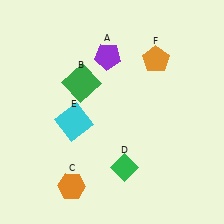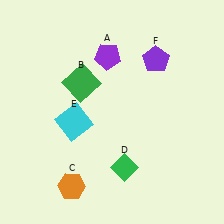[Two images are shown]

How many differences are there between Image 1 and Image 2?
There is 1 difference between the two images.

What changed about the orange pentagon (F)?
In Image 1, F is orange. In Image 2, it changed to purple.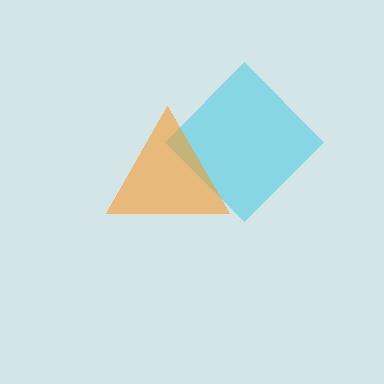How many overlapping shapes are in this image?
There are 2 overlapping shapes in the image.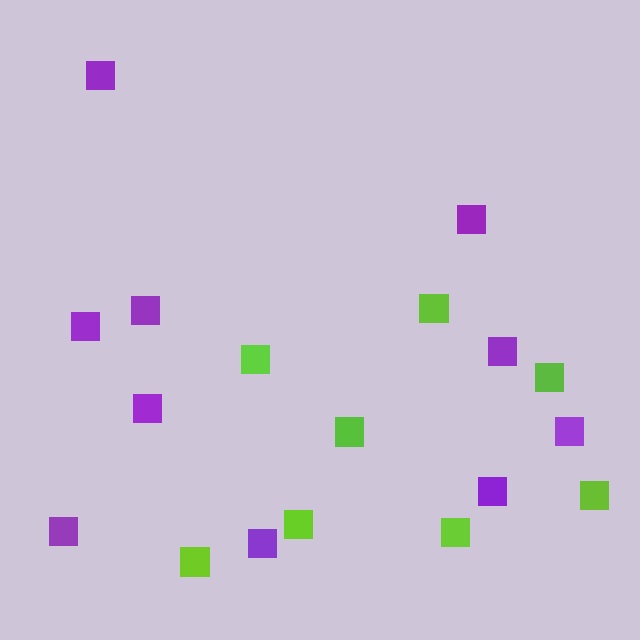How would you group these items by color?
There are 2 groups: one group of lime squares (8) and one group of purple squares (10).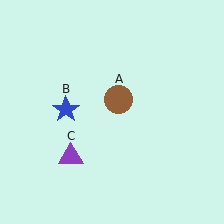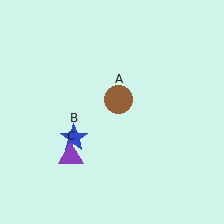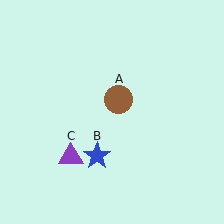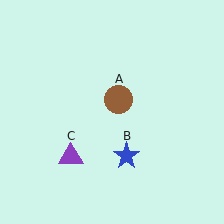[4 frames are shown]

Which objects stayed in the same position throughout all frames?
Brown circle (object A) and purple triangle (object C) remained stationary.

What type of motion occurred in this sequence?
The blue star (object B) rotated counterclockwise around the center of the scene.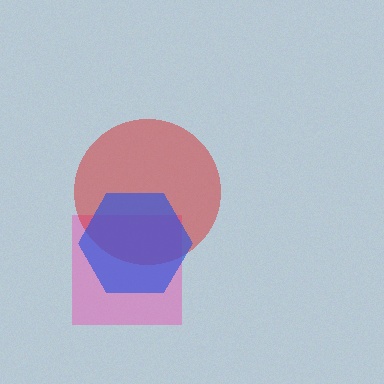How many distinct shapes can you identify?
There are 3 distinct shapes: a pink square, a red circle, a blue hexagon.